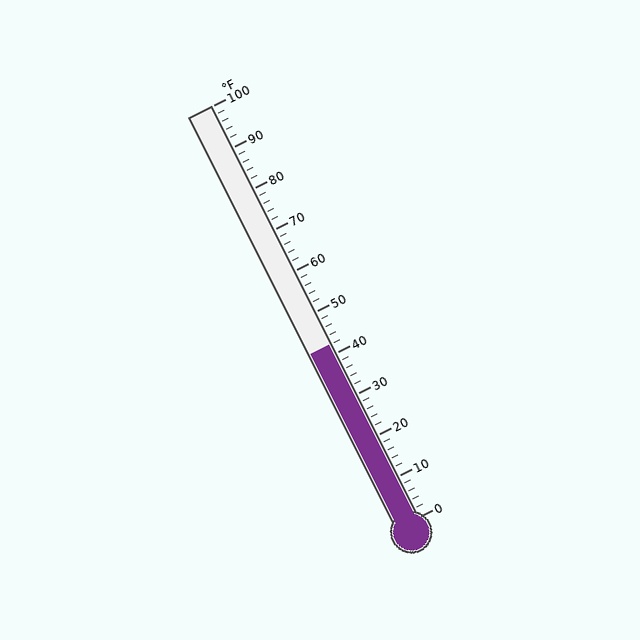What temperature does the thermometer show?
The thermometer shows approximately 42°F.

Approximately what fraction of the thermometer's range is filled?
The thermometer is filled to approximately 40% of its range.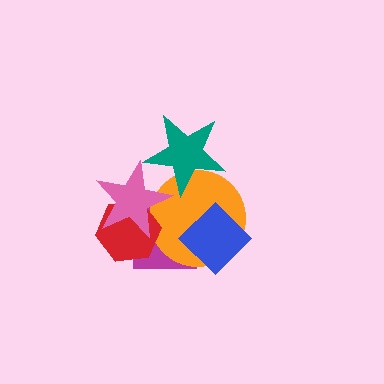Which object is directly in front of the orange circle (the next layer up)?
The blue diamond is directly in front of the orange circle.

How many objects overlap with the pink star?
4 objects overlap with the pink star.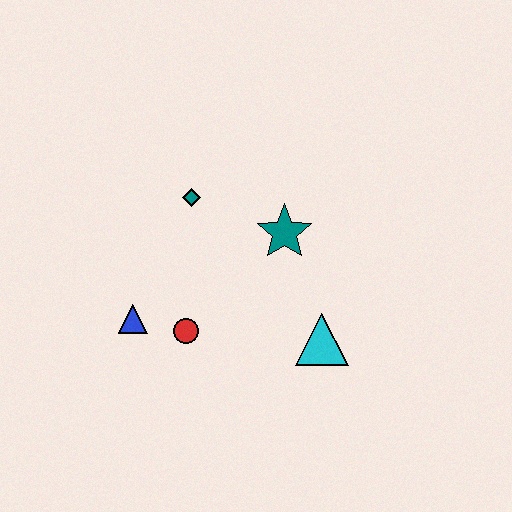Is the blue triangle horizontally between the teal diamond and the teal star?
No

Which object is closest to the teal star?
The teal diamond is closest to the teal star.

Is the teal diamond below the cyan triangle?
No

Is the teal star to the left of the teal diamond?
No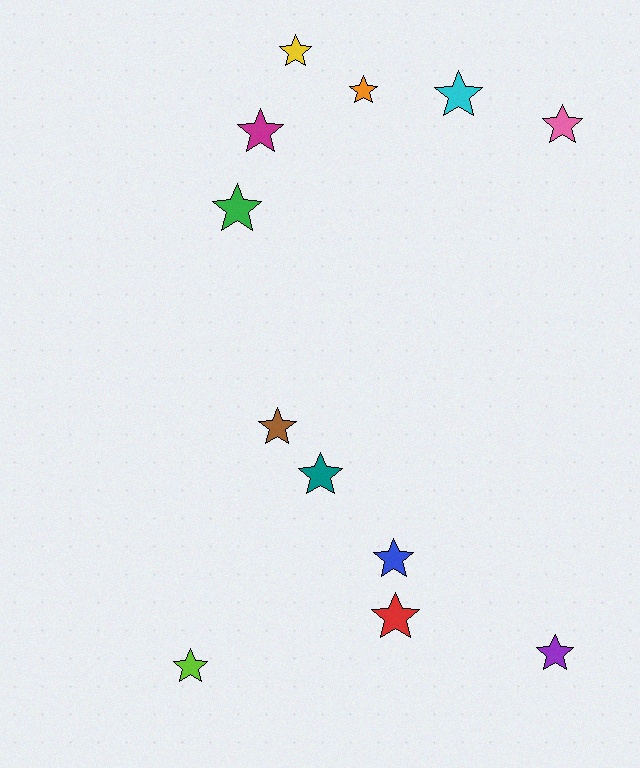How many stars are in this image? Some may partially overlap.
There are 12 stars.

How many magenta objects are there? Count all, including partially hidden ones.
There is 1 magenta object.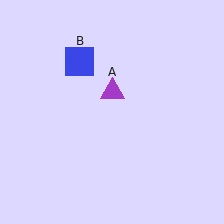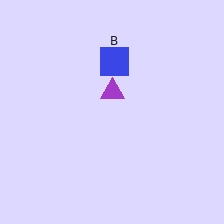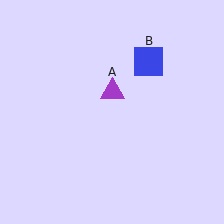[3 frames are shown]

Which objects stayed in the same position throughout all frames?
Purple triangle (object A) remained stationary.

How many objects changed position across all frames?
1 object changed position: blue square (object B).